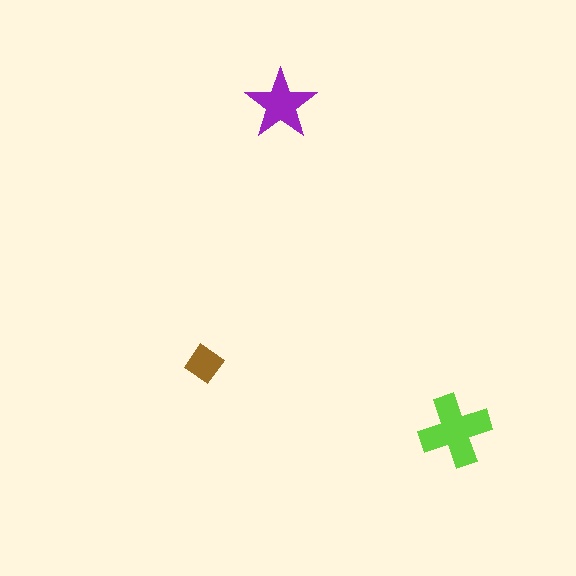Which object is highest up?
The purple star is topmost.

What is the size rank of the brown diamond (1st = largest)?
3rd.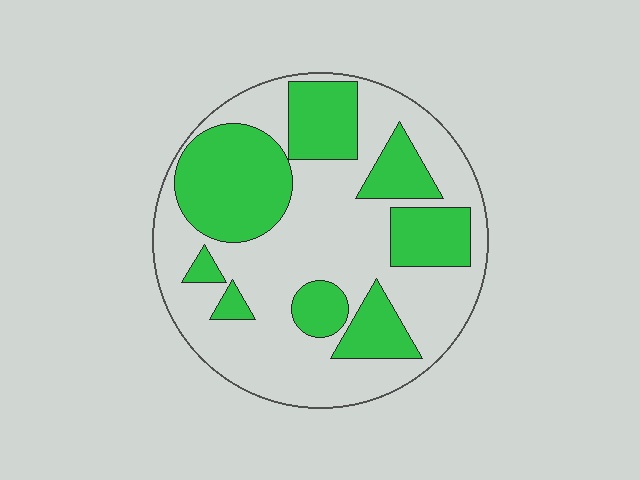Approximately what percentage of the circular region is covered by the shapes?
Approximately 35%.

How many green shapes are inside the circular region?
8.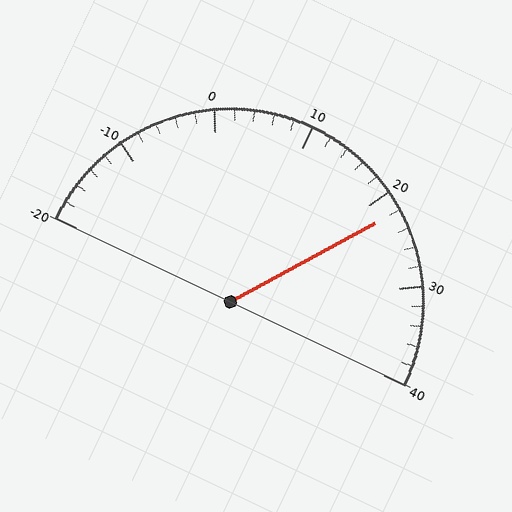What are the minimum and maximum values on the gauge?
The gauge ranges from -20 to 40.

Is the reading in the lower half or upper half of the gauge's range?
The reading is in the upper half of the range (-20 to 40).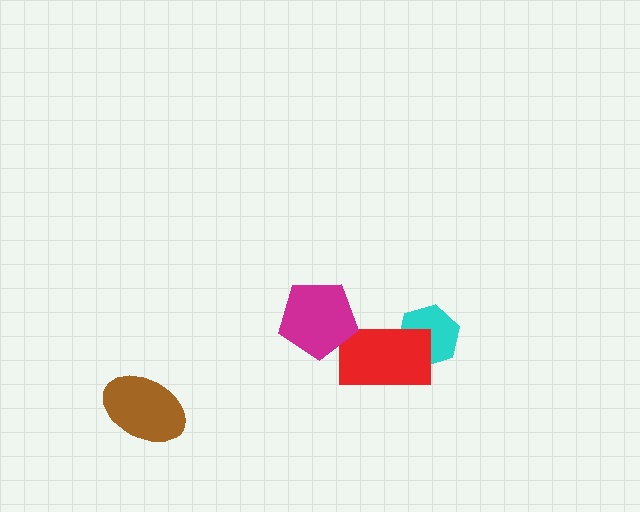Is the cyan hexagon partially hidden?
Yes, it is partially covered by another shape.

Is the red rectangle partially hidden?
Yes, it is partially covered by another shape.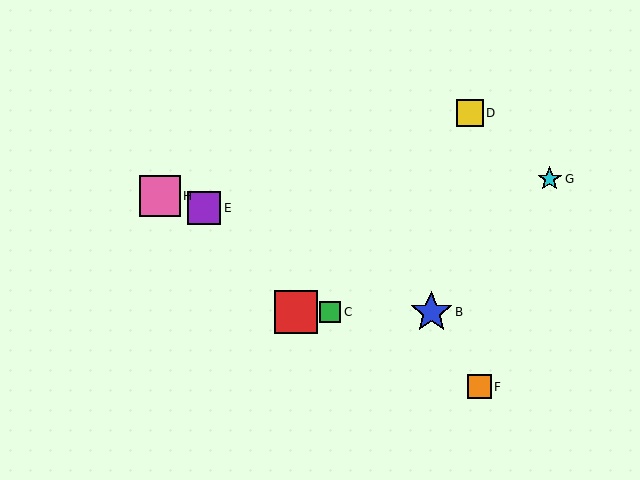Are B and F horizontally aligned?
No, B is at y≈312 and F is at y≈387.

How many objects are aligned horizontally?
3 objects (A, B, C) are aligned horizontally.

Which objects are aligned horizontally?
Objects A, B, C are aligned horizontally.